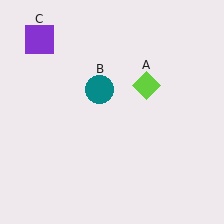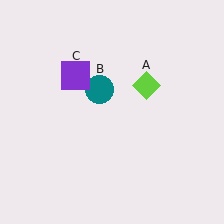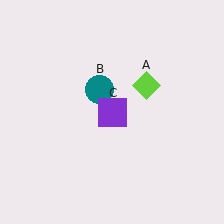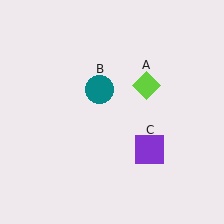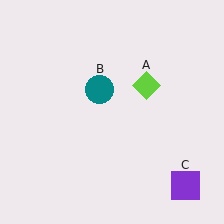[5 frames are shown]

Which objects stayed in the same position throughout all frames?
Lime diamond (object A) and teal circle (object B) remained stationary.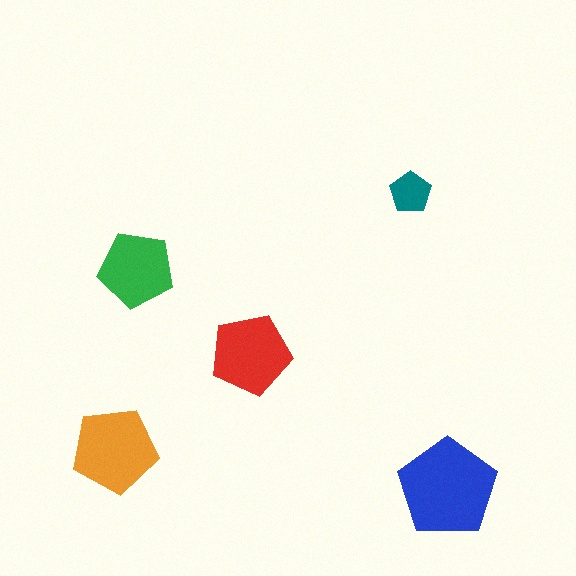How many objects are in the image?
There are 5 objects in the image.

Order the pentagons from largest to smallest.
the blue one, the orange one, the red one, the green one, the teal one.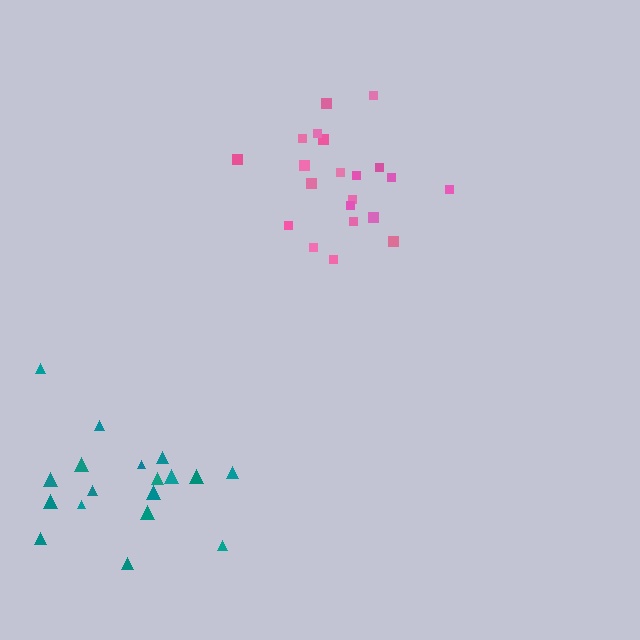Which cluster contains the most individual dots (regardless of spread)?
Pink (21).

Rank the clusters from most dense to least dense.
pink, teal.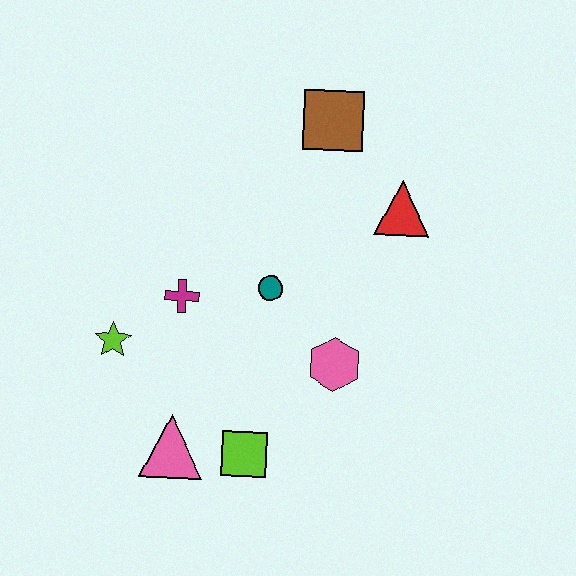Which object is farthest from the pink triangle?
The brown square is farthest from the pink triangle.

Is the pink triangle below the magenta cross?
Yes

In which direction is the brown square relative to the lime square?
The brown square is above the lime square.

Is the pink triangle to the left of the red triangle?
Yes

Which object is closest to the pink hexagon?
The teal circle is closest to the pink hexagon.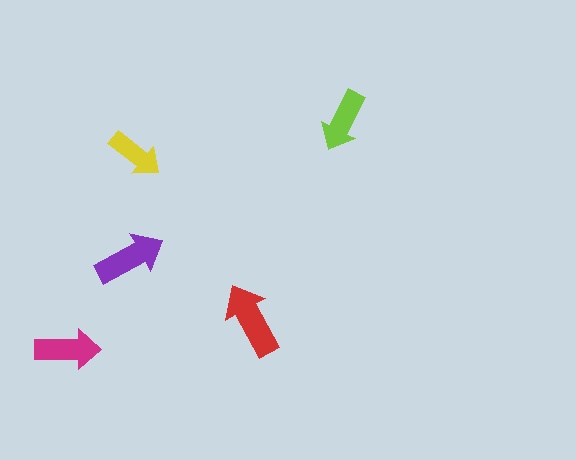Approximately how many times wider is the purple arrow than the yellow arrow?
About 1.5 times wider.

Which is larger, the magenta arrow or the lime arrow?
The magenta one.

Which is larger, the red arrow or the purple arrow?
The red one.